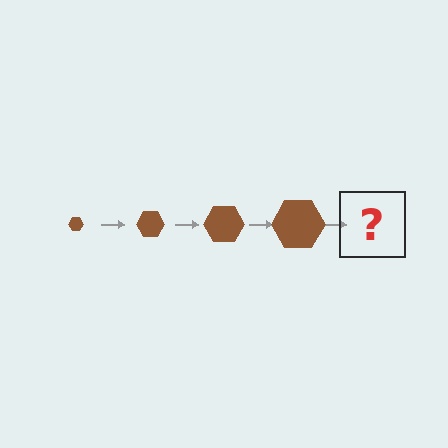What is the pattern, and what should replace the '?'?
The pattern is that the hexagon gets progressively larger each step. The '?' should be a brown hexagon, larger than the previous one.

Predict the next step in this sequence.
The next step is a brown hexagon, larger than the previous one.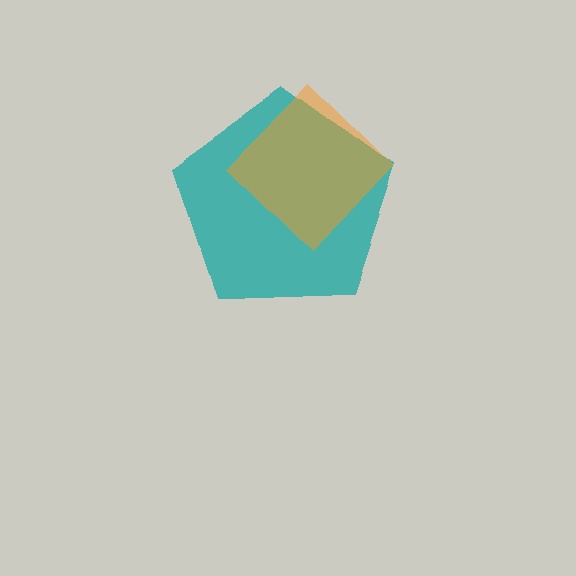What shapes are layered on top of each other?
The layered shapes are: a teal pentagon, an orange diamond.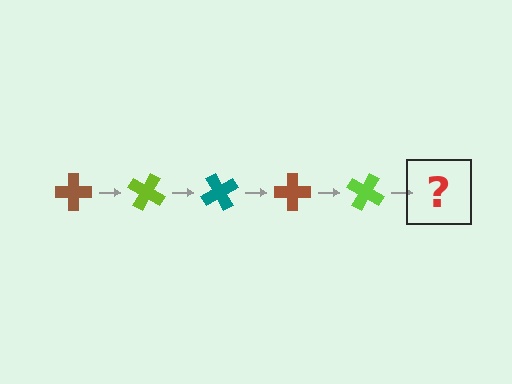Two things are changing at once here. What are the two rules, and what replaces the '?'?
The two rules are that it rotates 30 degrees each step and the color cycles through brown, lime, and teal. The '?' should be a teal cross, rotated 150 degrees from the start.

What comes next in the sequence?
The next element should be a teal cross, rotated 150 degrees from the start.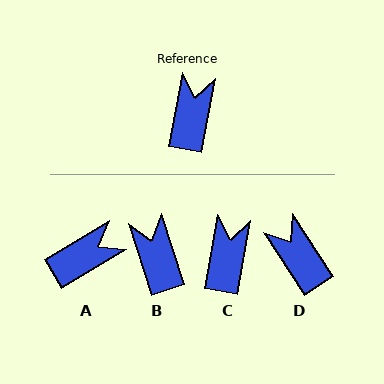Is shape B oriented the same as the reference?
No, it is off by about 28 degrees.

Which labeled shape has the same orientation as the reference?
C.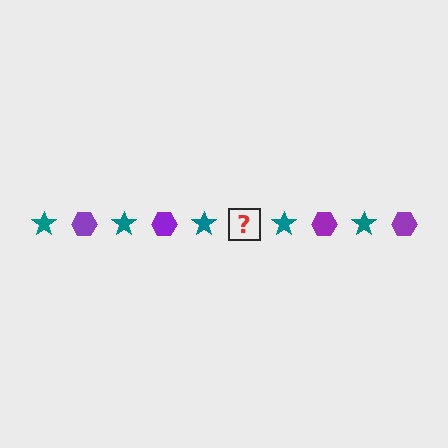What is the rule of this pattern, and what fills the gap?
The rule is that the pattern alternates between teal star and purple hexagon. The gap should be filled with a purple hexagon.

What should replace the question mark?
The question mark should be replaced with a purple hexagon.